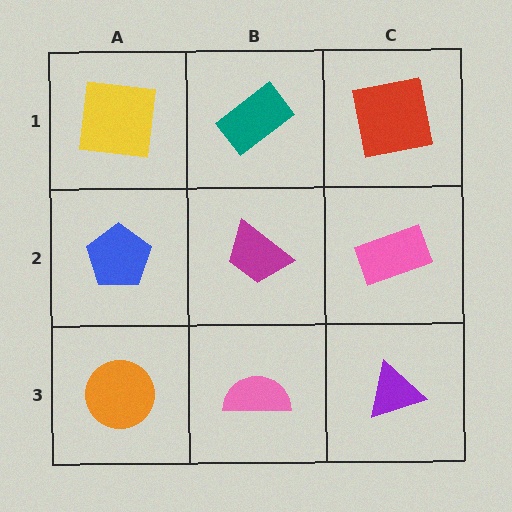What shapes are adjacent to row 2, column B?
A teal rectangle (row 1, column B), a pink semicircle (row 3, column B), a blue pentagon (row 2, column A), a pink rectangle (row 2, column C).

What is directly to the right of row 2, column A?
A magenta trapezoid.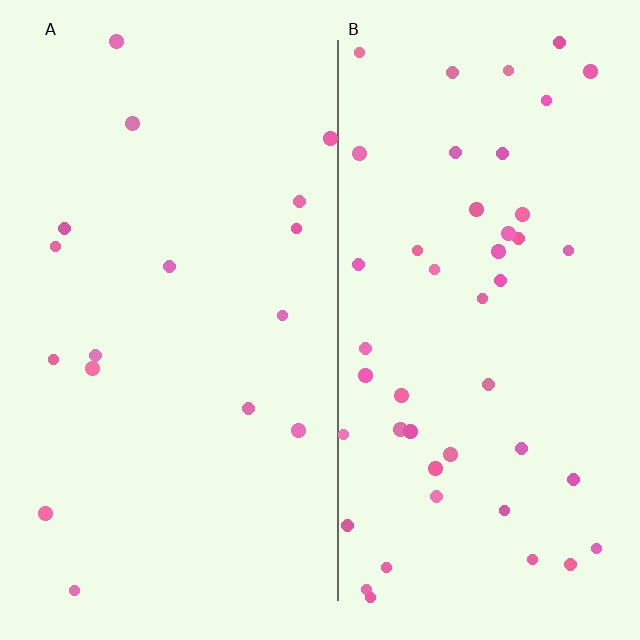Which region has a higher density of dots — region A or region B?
B (the right).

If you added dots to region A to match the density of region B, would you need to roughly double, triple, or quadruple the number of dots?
Approximately triple.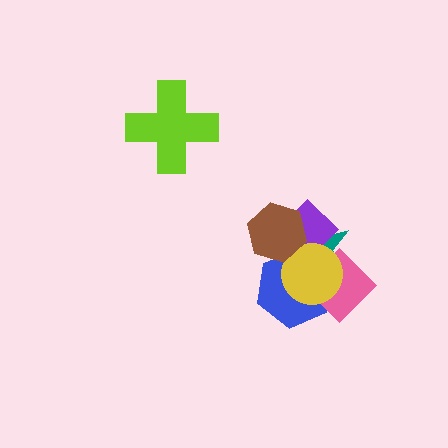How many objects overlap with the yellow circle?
5 objects overlap with the yellow circle.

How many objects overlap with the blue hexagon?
5 objects overlap with the blue hexagon.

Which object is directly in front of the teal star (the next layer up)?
The blue hexagon is directly in front of the teal star.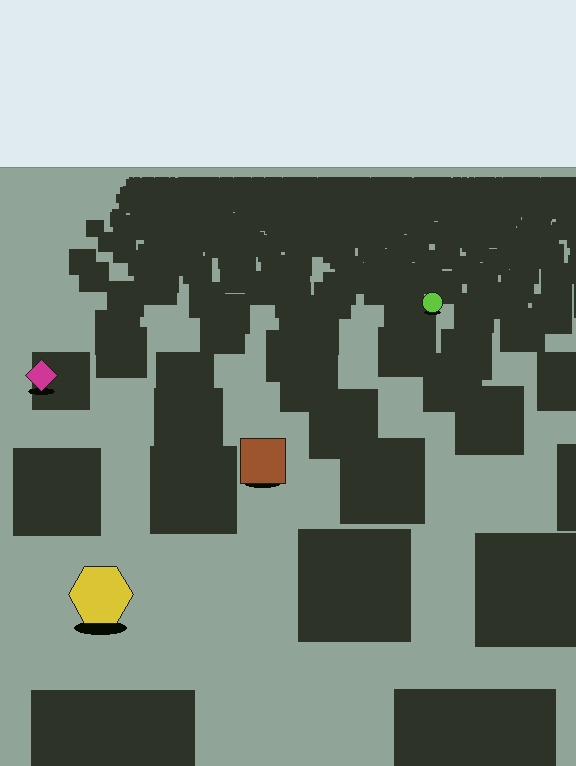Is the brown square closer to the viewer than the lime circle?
Yes. The brown square is closer — you can tell from the texture gradient: the ground texture is coarser near it.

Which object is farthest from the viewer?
The lime circle is farthest from the viewer. It appears smaller and the ground texture around it is denser.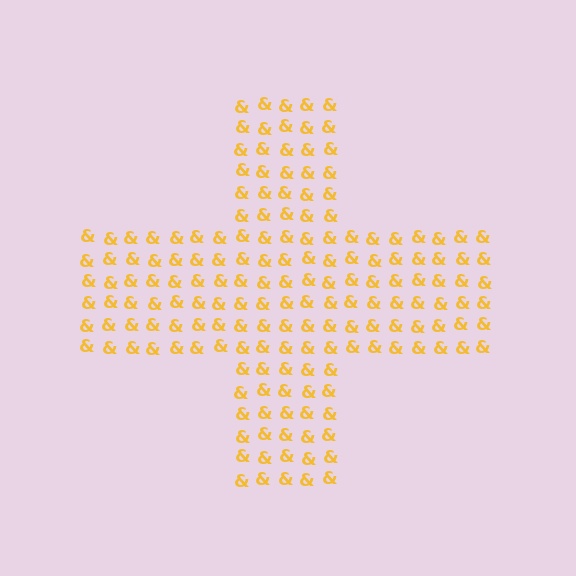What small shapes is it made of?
It is made of small ampersands.